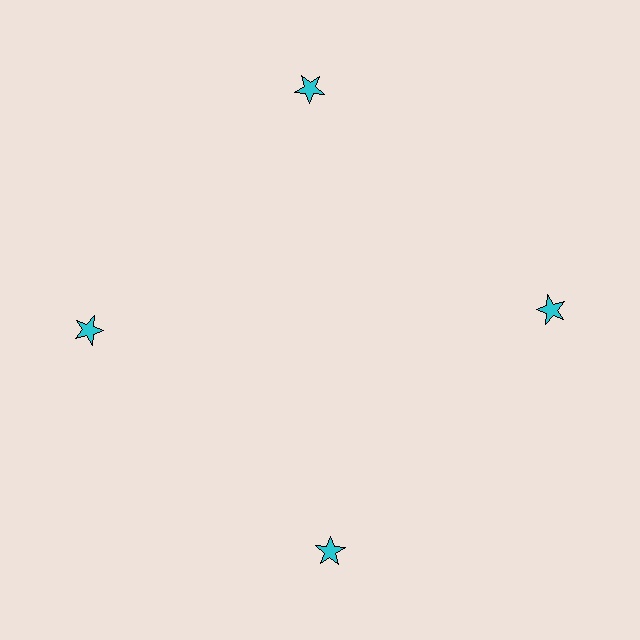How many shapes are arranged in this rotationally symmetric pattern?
There are 4 shapes, arranged in 4 groups of 1.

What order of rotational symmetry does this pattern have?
This pattern has 4-fold rotational symmetry.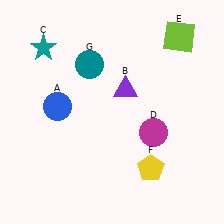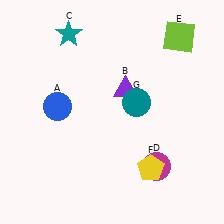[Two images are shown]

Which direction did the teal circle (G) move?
The teal circle (G) moved right.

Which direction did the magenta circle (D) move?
The magenta circle (D) moved down.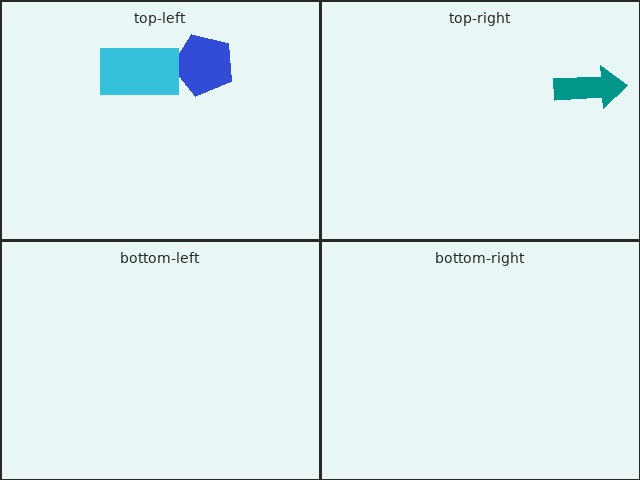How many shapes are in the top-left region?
2.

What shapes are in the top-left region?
The blue pentagon, the cyan rectangle.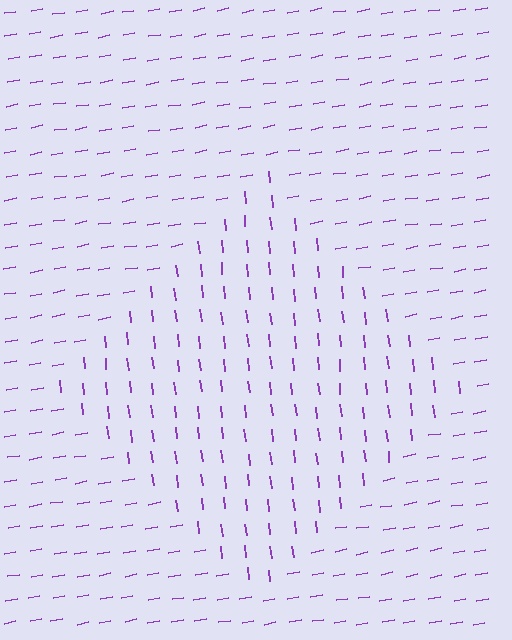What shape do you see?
I see a diamond.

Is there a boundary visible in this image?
Yes, there is a texture boundary formed by a change in line orientation.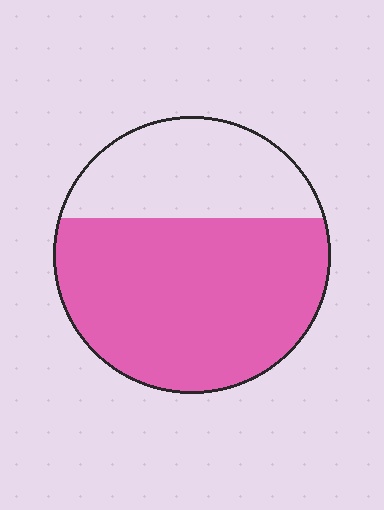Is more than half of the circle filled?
Yes.